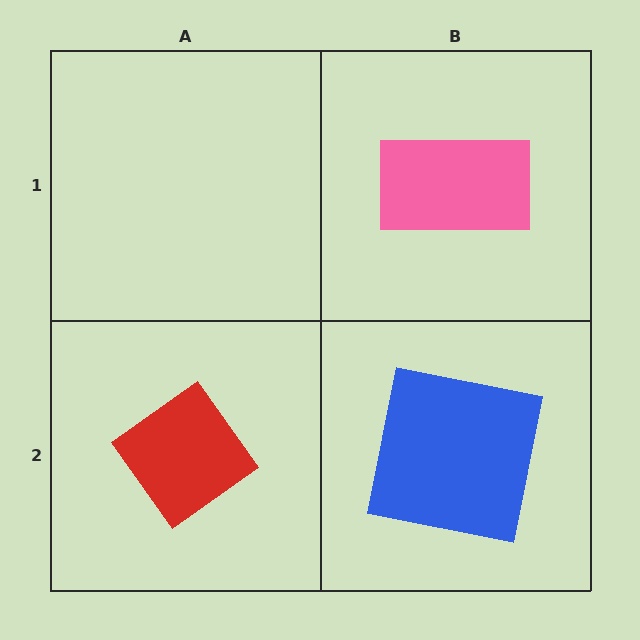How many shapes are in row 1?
1 shape.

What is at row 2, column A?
A red diamond.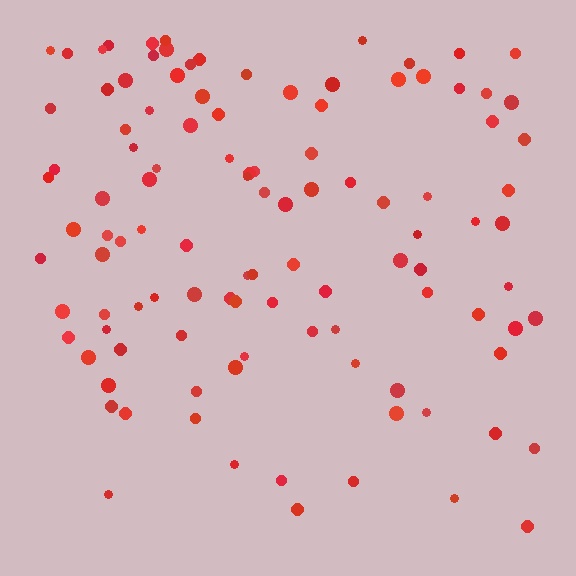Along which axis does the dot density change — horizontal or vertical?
Vertical.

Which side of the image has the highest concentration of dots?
The top.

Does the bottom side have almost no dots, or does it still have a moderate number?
Still a moderate number, just noticeably fewer than the top.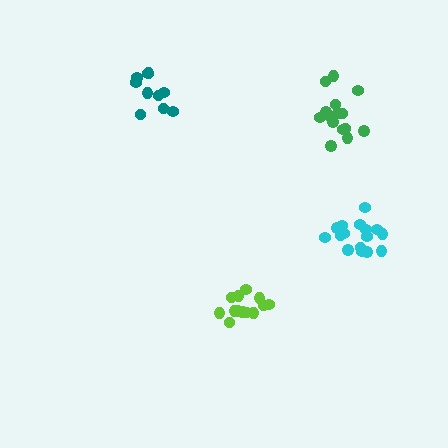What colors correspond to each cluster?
The clusters are colored: lime, cyan, green, teal.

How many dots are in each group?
Group 1: 13 dots, Group 2: 16 dots, Group 3: 15 dots, Group 4: 10 dots (54 total).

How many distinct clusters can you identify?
There are 4 distinct clusters.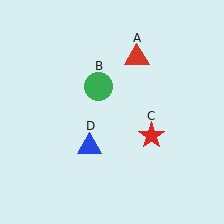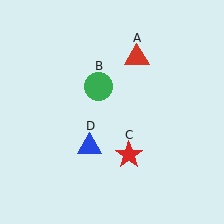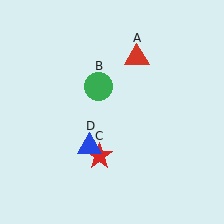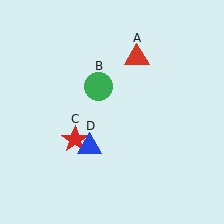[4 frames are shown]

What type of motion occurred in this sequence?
The red star (object C) rotated clockwise around the center of the scene.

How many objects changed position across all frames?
1 object changed position: red star (object C).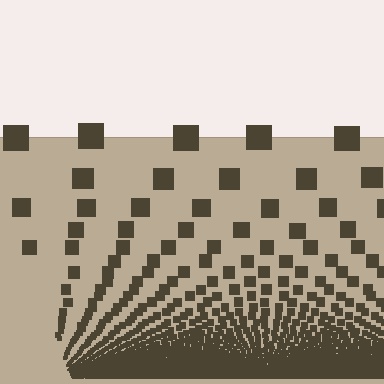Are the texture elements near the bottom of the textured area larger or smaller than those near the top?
Smaller. The gradient is inverted — elements near the bottom are smaller and denser.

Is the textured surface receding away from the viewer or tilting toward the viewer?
The surface appears to tilt toward the viewer. Texture elements get larger and sparser toward the top.